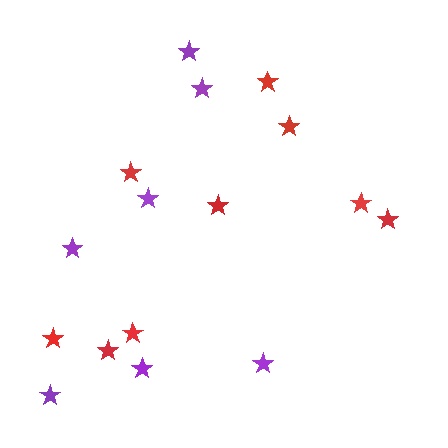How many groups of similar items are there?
There are 2 groups: one group of red stars (9) and one group of purple stars (7).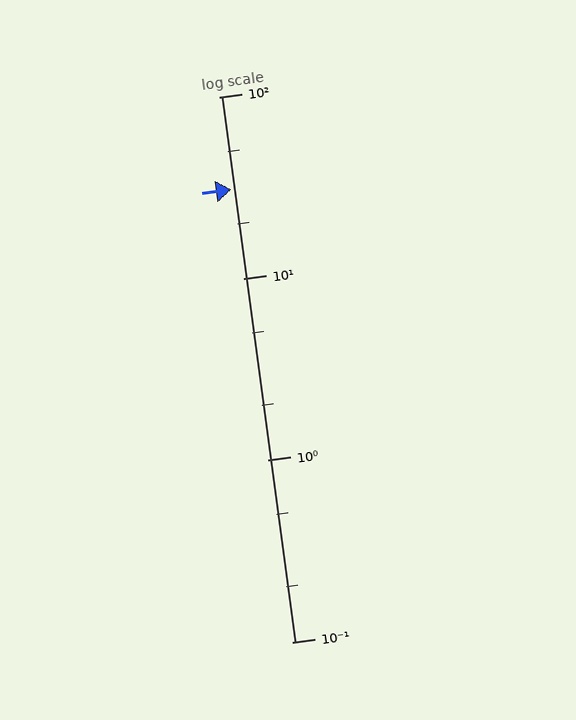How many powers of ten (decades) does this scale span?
The scale spans 3 decades, from 0.1 to 100.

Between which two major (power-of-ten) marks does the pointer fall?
The pointer is between 10 and 100.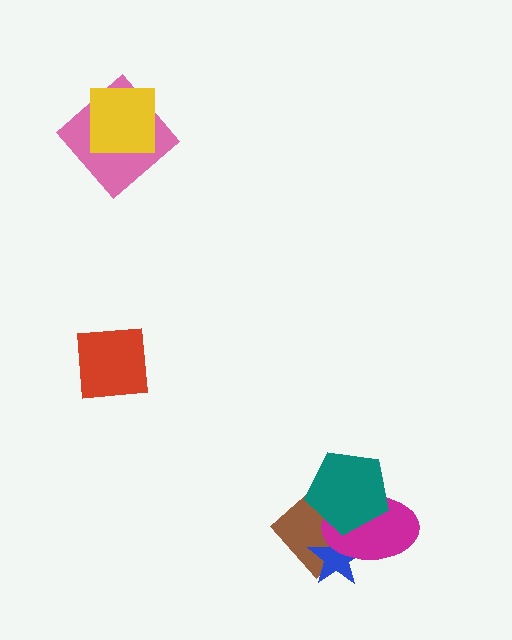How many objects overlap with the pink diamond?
1 object overlaps with the pink diamond.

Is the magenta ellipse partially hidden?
Yes, it is partially covered by another shape.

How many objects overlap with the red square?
0 objects overlap with the red square.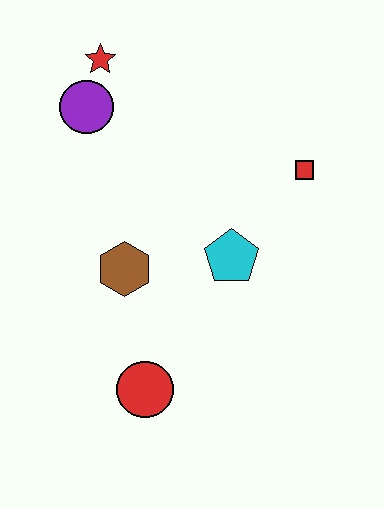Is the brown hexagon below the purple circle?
Yes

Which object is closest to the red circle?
The brown hexagon is closest to the red circle.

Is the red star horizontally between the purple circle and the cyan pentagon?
Yes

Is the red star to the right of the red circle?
No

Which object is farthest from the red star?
The red circle is farthest from the red star.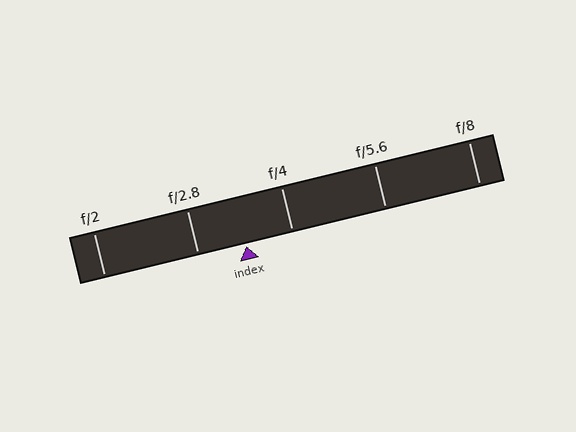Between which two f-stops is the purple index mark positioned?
The index mark is between f/2.8 and f/4.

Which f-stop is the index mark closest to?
The index mark is closest to f/4.